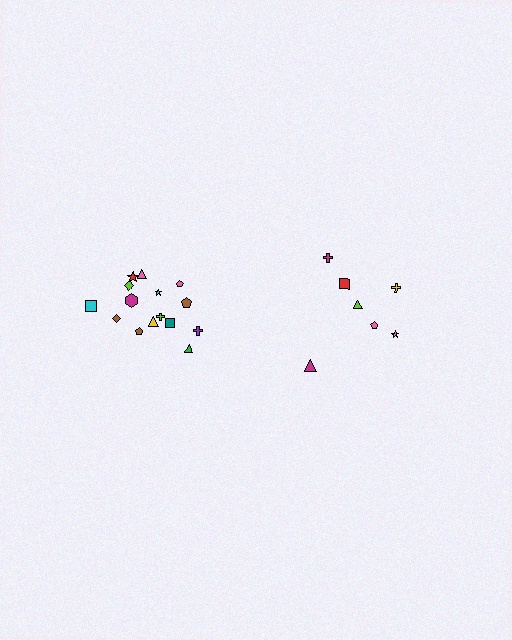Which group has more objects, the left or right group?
The left group.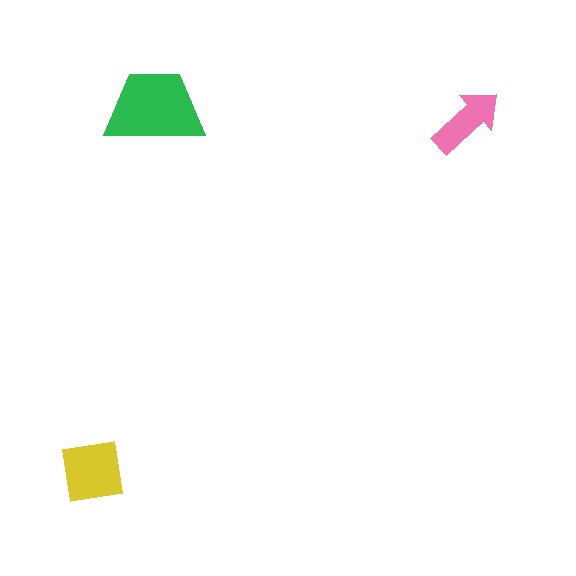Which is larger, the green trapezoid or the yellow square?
The green trapezoid.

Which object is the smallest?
The pink arrow.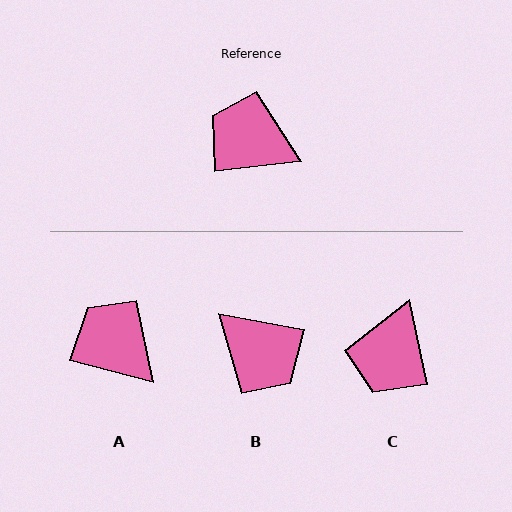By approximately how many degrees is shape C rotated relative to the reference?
Approximately 95 degrees counter-clockwise.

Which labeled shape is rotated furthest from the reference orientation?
B, about 163 degrees away.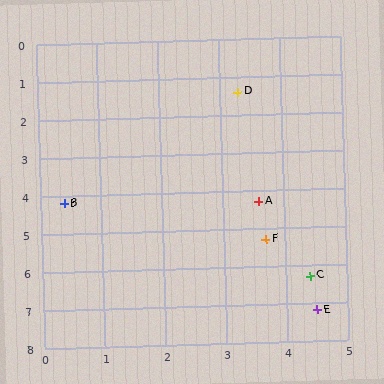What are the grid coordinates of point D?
Point D is at approximately (3.3, 1.4).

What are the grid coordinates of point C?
Point C is at approximately (4.4, 6.3).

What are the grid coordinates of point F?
Point F is at approximately (3.7, 5.3).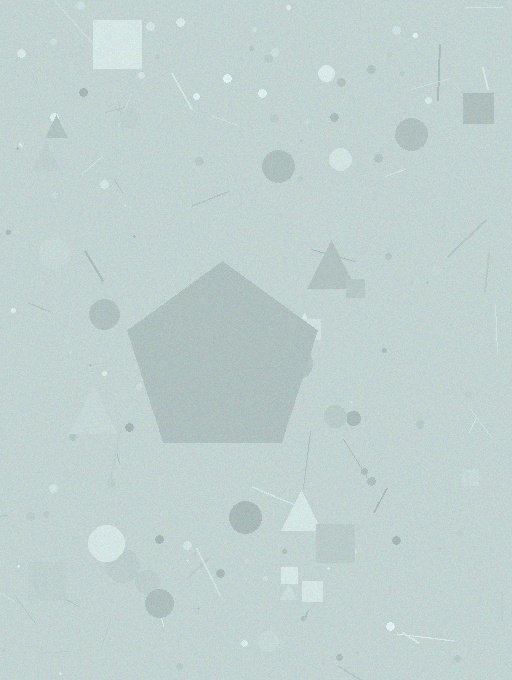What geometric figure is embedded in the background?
A pentagon is embedded in the background.